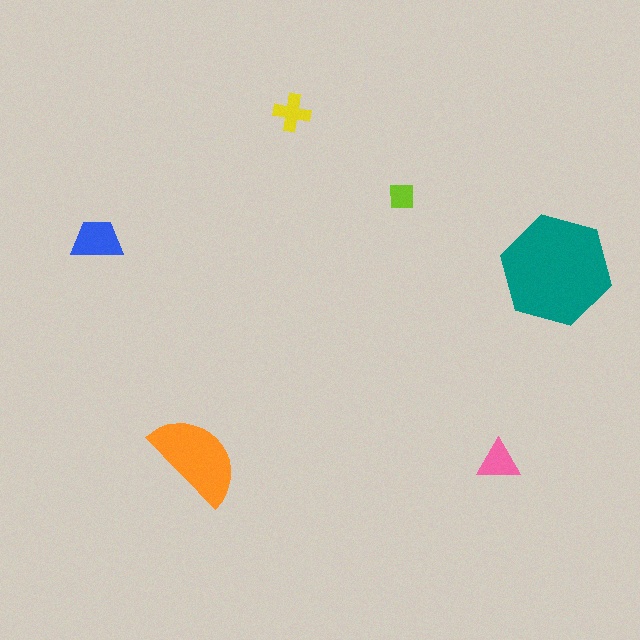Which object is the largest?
The teal hexagon.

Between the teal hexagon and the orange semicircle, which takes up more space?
The teal hexagon.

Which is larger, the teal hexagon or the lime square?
The teal hexagon.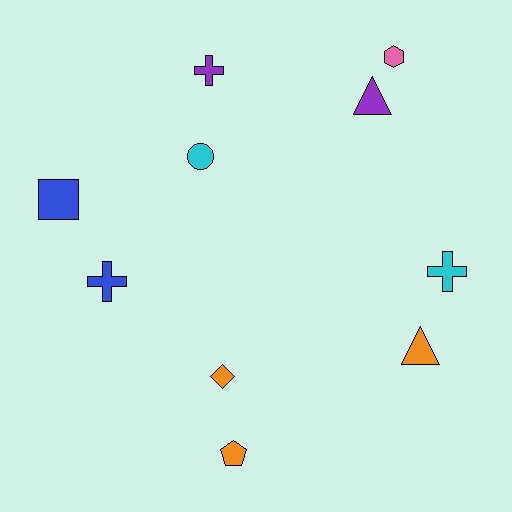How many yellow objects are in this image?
There are no yellow objects.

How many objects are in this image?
There are 10 objects.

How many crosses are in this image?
There are 3 crosses.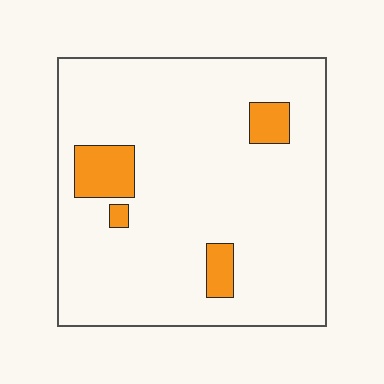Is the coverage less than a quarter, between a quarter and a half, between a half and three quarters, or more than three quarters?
Less than a quarter.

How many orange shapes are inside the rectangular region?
4.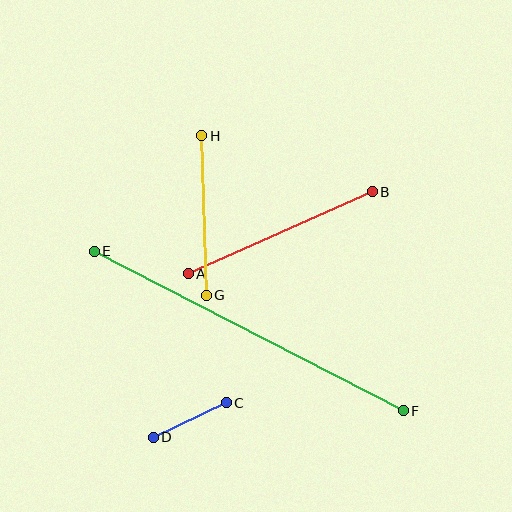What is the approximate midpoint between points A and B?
The midpoint is at approximately (280, 233) pixels.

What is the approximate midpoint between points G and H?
The midpoint is at approximately (204, 216) pixels.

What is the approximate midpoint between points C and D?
The midpoint is at approximately (190, 420) pixels.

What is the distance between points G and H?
The distance is approximately 159 pixels.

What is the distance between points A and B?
The distance is approximately 202 pixels.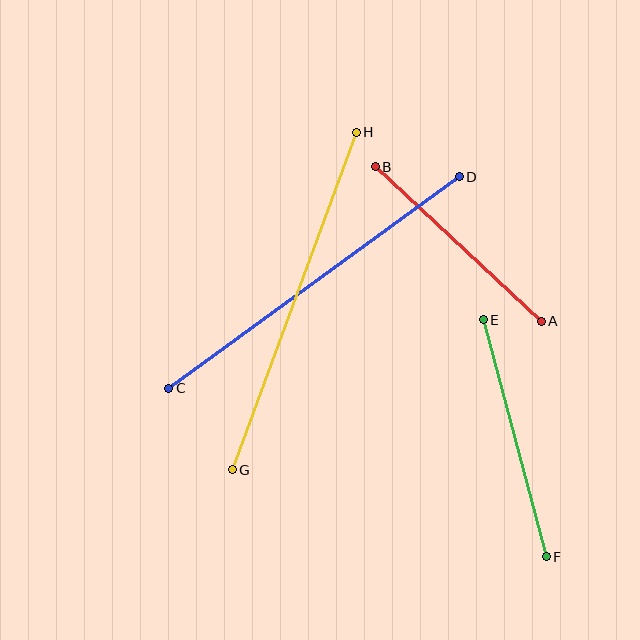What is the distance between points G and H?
The distance is approximately 359 pixels.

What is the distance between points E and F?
The distance is approximately 245 pixels.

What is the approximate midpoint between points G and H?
The midpoint is at approximately (294, 301) pixels.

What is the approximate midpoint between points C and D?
The midpoint is at approximately (314, 282) pixels.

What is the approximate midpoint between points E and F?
The midpoint is at approximately (515, 438) pixels.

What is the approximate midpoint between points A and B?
The midpoint is at approximately (458, 244) pixels.